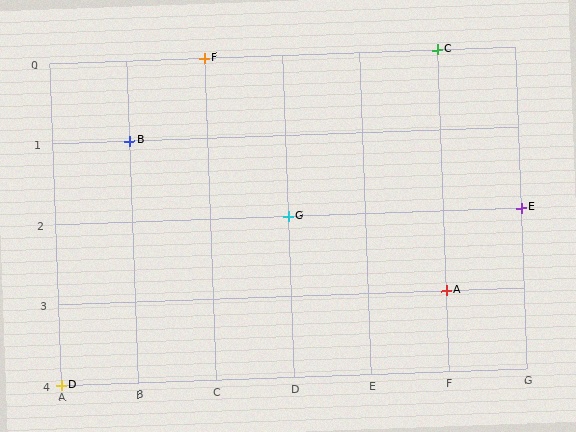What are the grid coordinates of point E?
Point E is at grid coordinates (G, 2).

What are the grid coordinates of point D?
Point D is at grid coordinates (A, 4).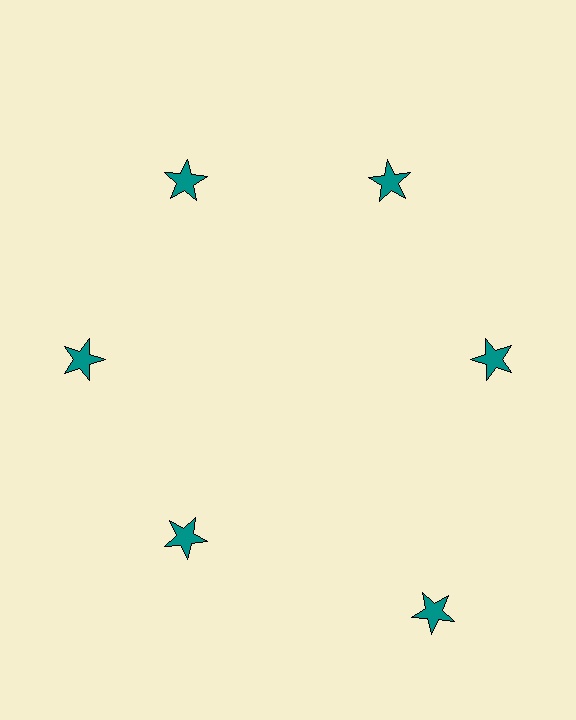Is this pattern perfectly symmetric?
No. The 6 teal stars are arranged in a ring, but one element near the 5 o'clock position is pushed outward from the center, breaking the 6-fold rotational symmetry.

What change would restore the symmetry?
The symmetry would be restored by moving it inward, back onto the ring so that all 6 stars sit at equal angles and equal distance from the center.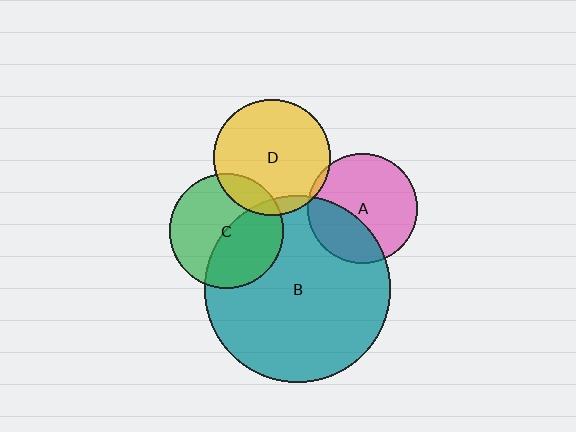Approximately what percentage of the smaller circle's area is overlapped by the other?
Approximately 5%.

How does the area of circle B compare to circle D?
Approximately 2.6 times.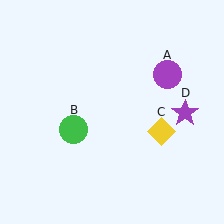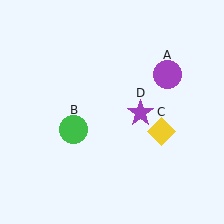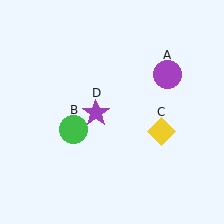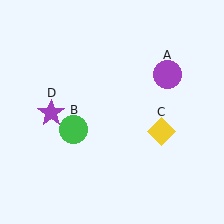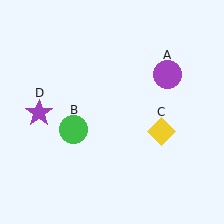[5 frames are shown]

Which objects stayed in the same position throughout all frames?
Purple circle (object A) and green circle (object B) and yellow diamond (object C) remained stationary.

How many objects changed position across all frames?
1 object changed position: purple star (object D).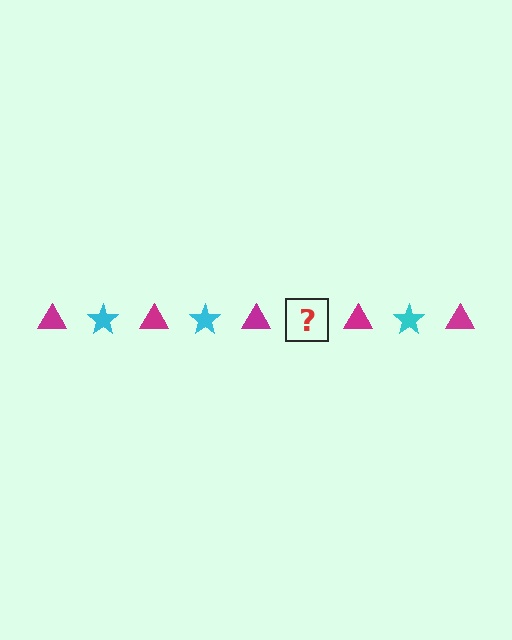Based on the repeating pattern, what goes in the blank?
The blank should be a cyan star.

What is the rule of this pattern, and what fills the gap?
The rule is that the pattern alternates between magenta triangle and cyan star. The gap should be filled with a cyan star.